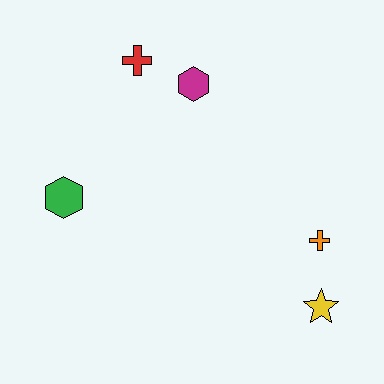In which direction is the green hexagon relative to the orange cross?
The green hexagon is to the left of the orange cross.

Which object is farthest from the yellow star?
The red cross is farthest from the yellow star.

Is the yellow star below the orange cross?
Yes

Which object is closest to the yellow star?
The orange cross is closest to the yellow star.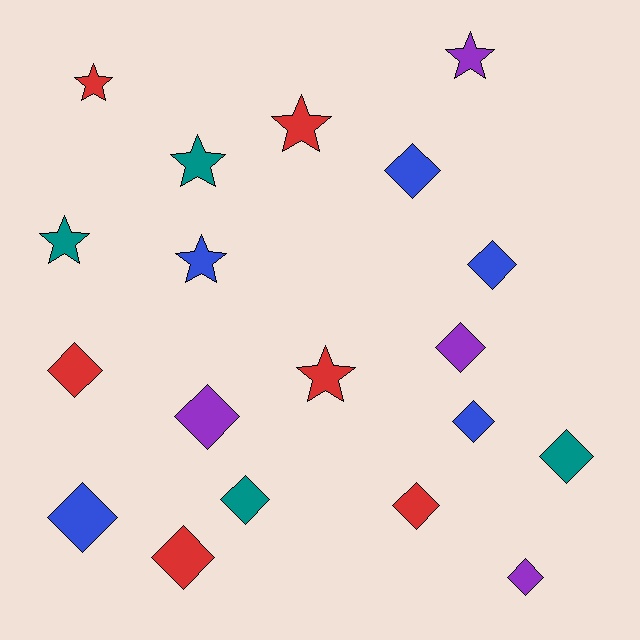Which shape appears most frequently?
Diamond, with 12 objects.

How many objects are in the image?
There are 19 objects.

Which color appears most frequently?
Red, with 6 objects.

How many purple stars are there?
There is 1 purple star.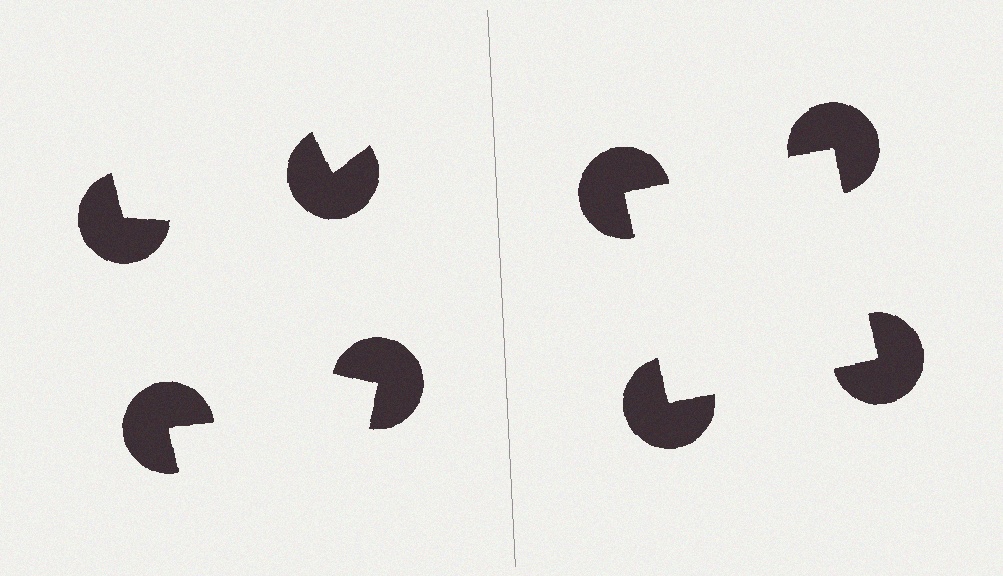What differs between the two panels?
The pac-man discs are positioned identically on both sides; only the wedge orientations differ. On the right they align to a square; on the left they are misaligned.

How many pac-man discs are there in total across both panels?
8 — 4 on each side.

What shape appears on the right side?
An illusory square.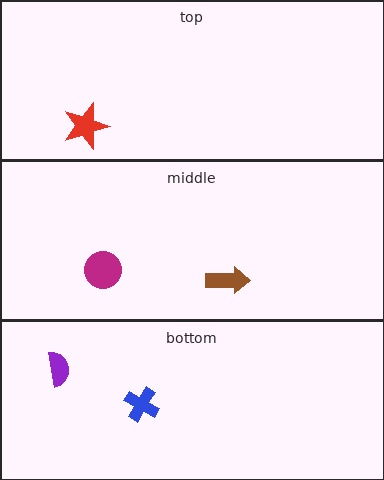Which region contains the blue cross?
The bottom region.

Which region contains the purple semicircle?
The bottom region.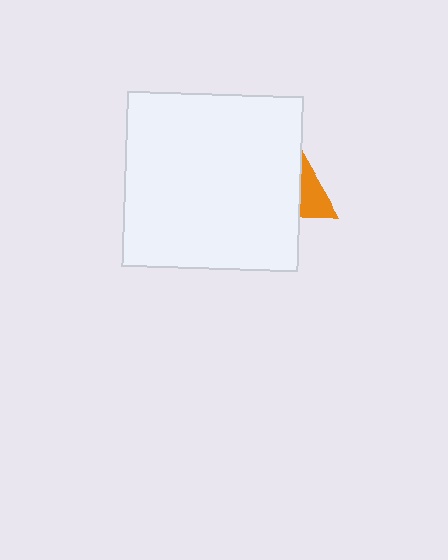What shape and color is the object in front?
The object in front is a white rectangle.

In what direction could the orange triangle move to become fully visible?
The orange triangle could move right. That would shift it out from behind the white rectangle entirely.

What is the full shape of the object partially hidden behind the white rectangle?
The partially hidden object is an orange triangle.